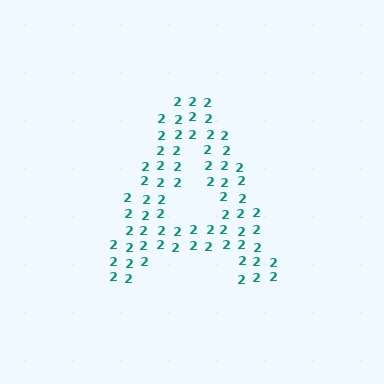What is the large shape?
The large shape is the letter A.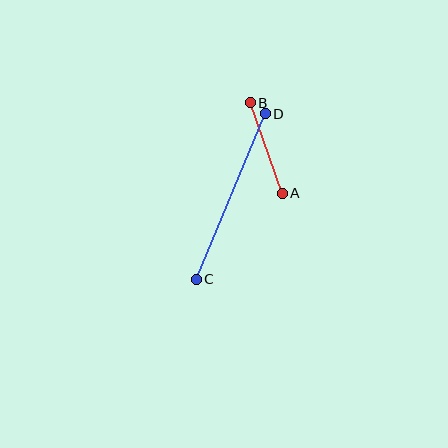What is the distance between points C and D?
The distance is approximately 179 pixels.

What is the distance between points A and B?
The distance is approximately 96 pixels.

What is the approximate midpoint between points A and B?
The midpoint is at approximately (266, 148) pixels.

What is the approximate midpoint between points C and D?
The midpoint is at approximately (231, 197) pixels.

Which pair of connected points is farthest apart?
Points C and D are farthest apart.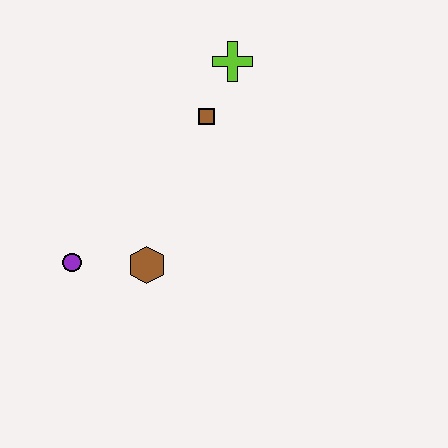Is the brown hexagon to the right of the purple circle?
Yes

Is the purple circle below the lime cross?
Yes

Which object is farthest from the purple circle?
The lime cross is farthest from the purple circle.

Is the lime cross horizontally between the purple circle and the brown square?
No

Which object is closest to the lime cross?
The brown square is closest to the lime cross.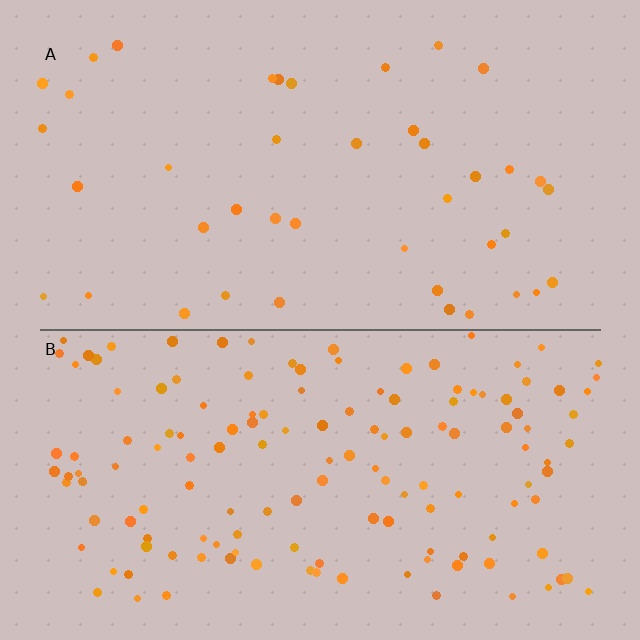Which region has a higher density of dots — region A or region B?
B (the bottom).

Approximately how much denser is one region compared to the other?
Approximately 3.4× — region B over region A.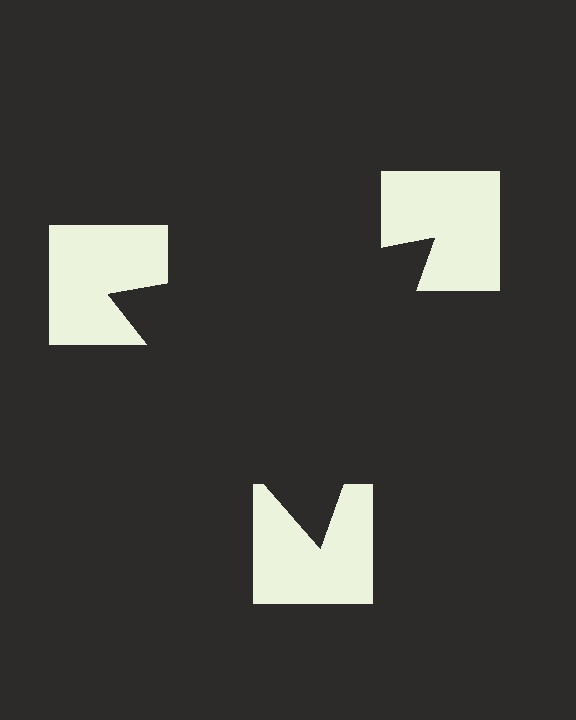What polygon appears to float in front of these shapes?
An illusory triangle — its edges are inferred from the aligned wedge cuts in the notched squares, not physically drawn.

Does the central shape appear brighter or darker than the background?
It typically appears slightly darker than the background, even though no actual brightness change is drawn.